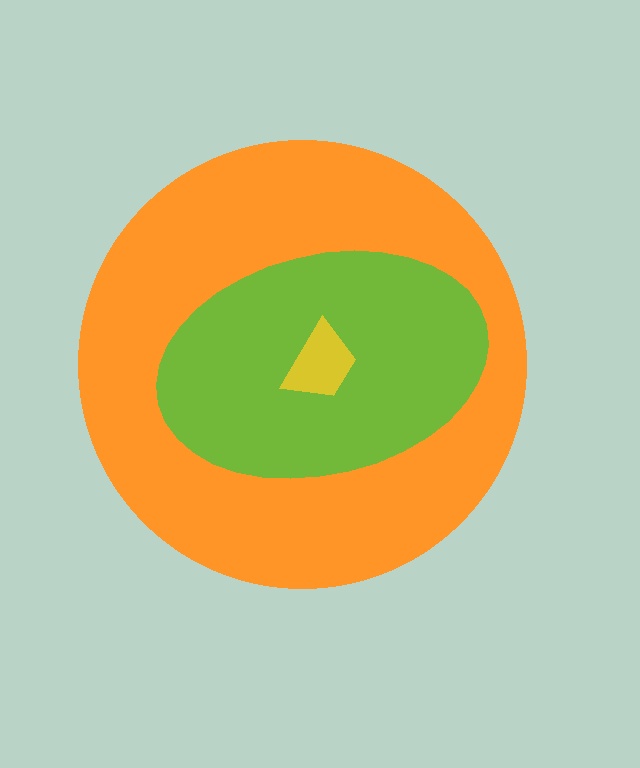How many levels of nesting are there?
3.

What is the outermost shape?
The orange circle.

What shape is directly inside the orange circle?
The lime ellipse.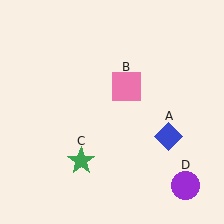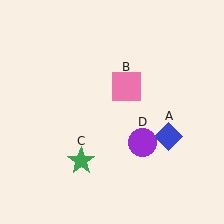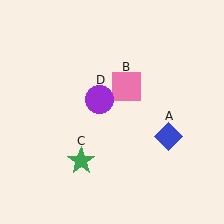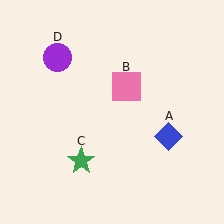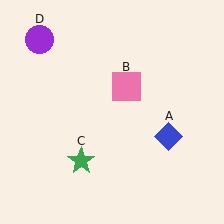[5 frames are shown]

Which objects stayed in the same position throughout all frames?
Blue diamond (object A) and pink square (object B) and green star (object C) remained stationary.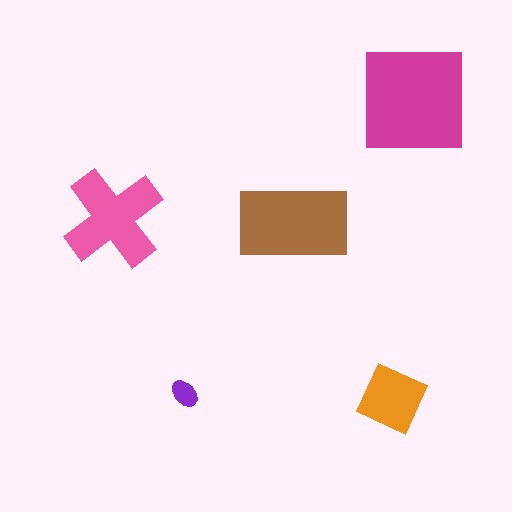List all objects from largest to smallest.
The magenta square, the brown rectangle, the pink cross, the orange diamond, the purple ellipse.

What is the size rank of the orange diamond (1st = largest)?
4th.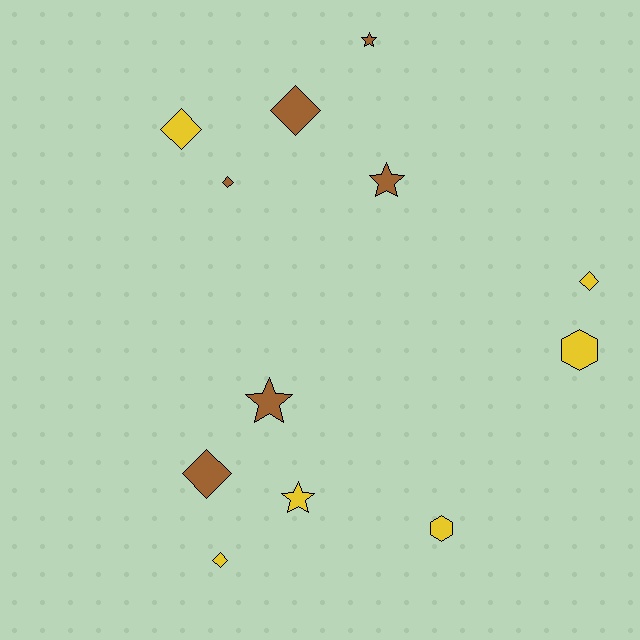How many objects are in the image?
There are 12 objects.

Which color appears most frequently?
Brown, with 6 objects.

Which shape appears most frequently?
Diamond, with 6 objects.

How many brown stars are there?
There are 3 brown stars.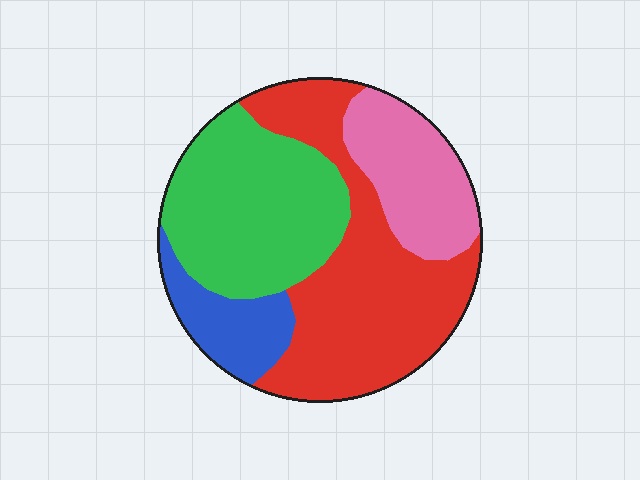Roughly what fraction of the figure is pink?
Pink covers roughly 20% of the figure.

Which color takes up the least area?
Blue, at roughly 10%.